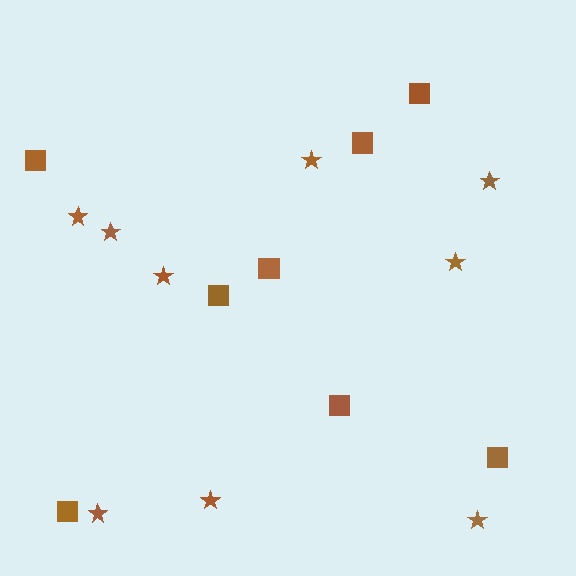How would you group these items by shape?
There are 2 groups: one group of squares (8) and one group of stars (9).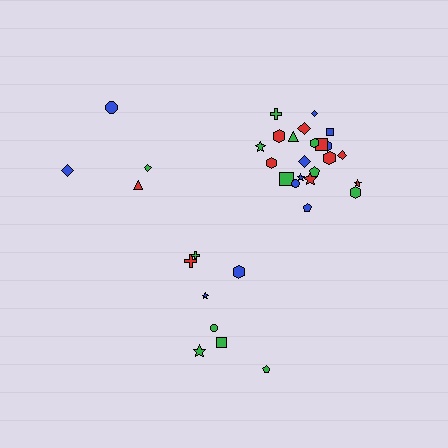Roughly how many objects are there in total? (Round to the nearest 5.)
Roughly 35 objects in total.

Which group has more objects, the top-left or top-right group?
The top-right group.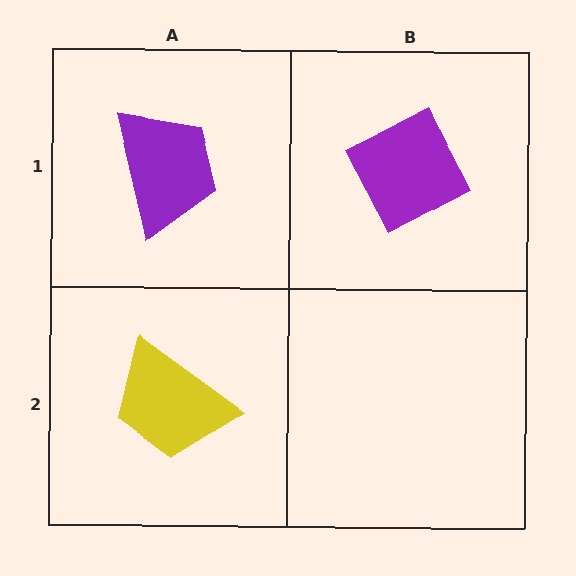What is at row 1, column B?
A purple diamond.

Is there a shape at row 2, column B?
No, that cell is empty.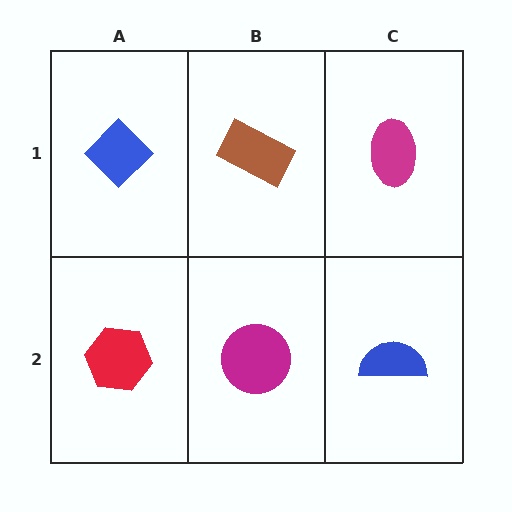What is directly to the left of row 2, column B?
A red hexagon.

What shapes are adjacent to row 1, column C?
A blue semicircle (row 2, column C), a brown rectangle (row 1, column B).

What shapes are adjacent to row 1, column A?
A red hexagon (row 2, column A), a brown rectangle (row 1, column B).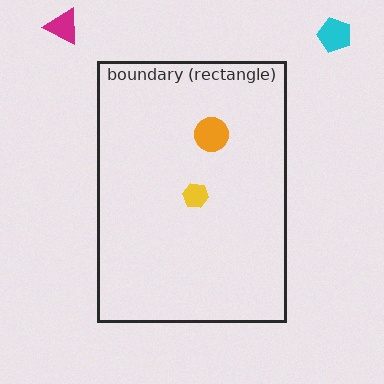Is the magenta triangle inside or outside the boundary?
Outside.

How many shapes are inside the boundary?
2 inside, 2 outside.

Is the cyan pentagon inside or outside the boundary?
Outside.